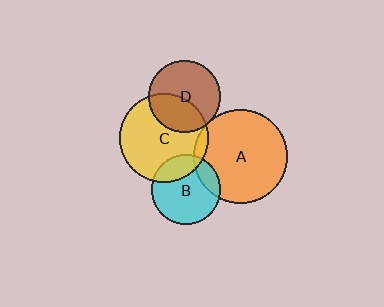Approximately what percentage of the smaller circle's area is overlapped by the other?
Approximately 40%.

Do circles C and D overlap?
Yes.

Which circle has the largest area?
Circle A (orange).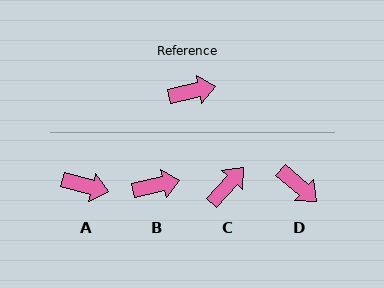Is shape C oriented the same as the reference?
No, it is off by about 36 degrees.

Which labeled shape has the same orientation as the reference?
B.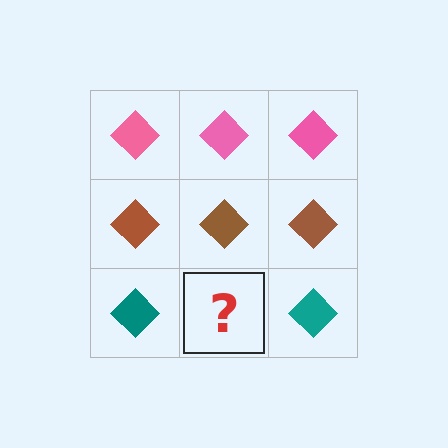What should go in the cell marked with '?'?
The missing cell should contain a teal diamond.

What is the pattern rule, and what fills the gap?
The rule is that each row has a consistent color. The gap should be filled with a teal diamond.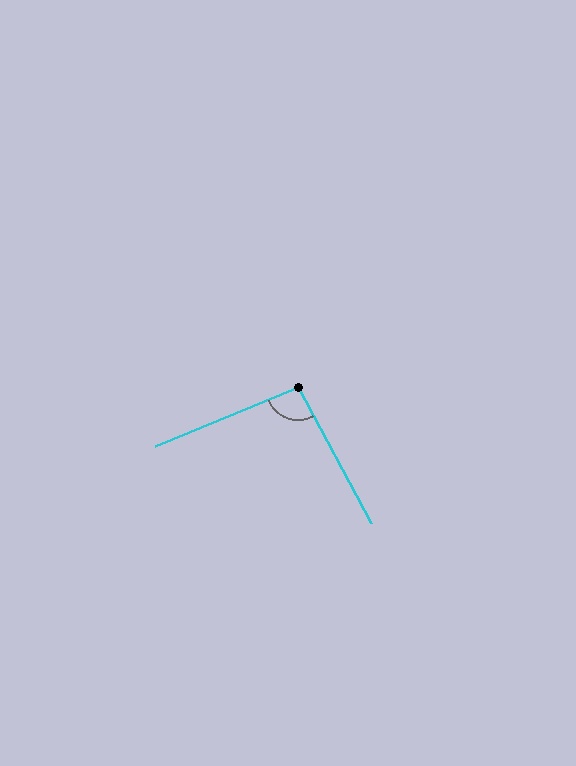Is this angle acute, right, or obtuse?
It is obtuse.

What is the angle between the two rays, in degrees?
Approximately 96 degrees.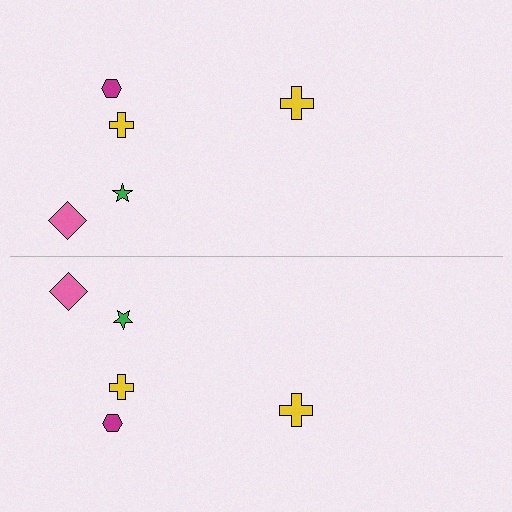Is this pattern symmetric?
Yes, this pattern has bilateral (reflection) symmetry.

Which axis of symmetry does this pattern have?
The pattern has a horizontal axis of symmetry running through the center of the image.